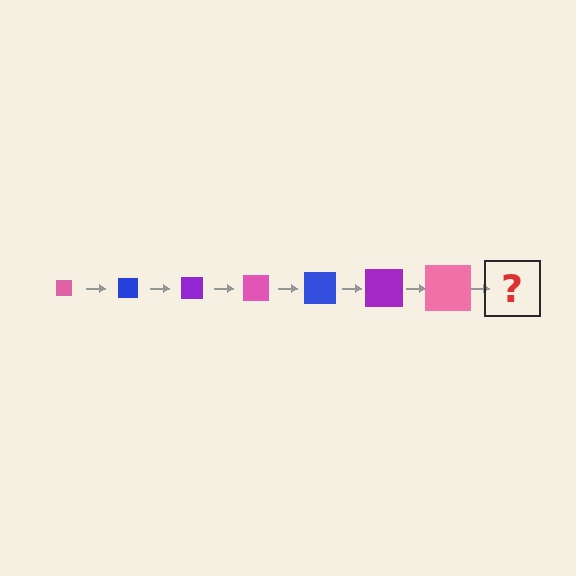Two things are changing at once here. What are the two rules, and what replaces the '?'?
The two rules are that the square grows larger each step and the color cycles through pink, blue, and purple. The '?' should be a blue square, larger than the previous one.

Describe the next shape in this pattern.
It should be a blue square, larger than the previous one.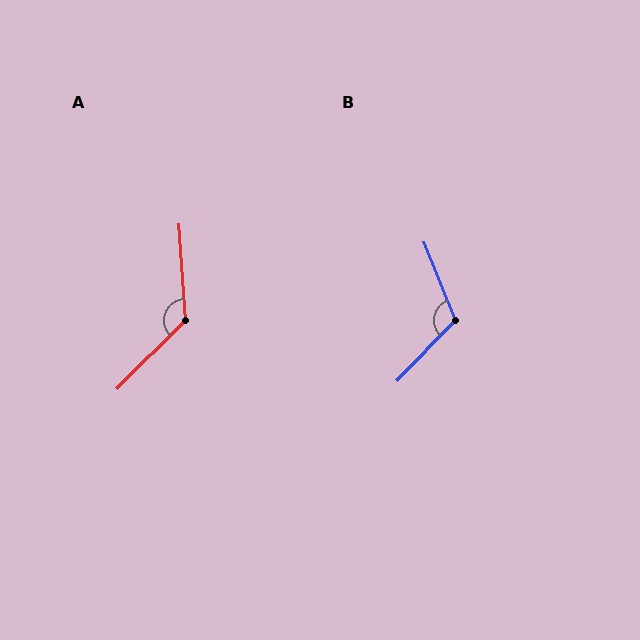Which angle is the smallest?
B, at approximately 114 degrees.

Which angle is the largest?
A, at approximately 131 degrees.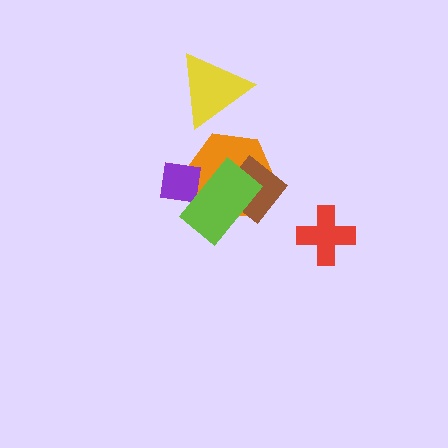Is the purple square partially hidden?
Yes, it is partially covered by another shape.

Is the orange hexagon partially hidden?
Yes, it is partially covered by another shape.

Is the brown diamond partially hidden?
Yes, it is partially covered by another shape.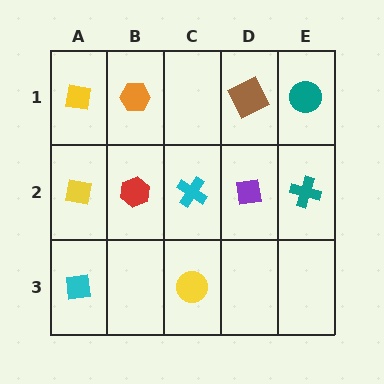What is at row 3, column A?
A cyan square.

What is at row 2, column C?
A cyan cross.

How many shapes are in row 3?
2 shapes.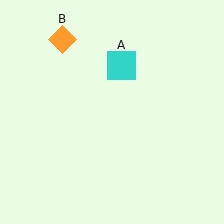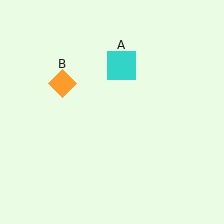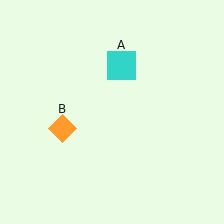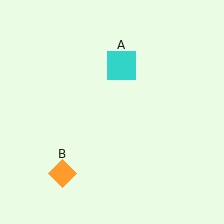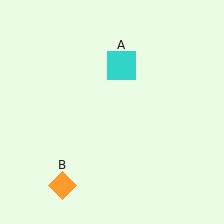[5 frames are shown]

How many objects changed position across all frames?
1 object changed position: orange diamond (object B).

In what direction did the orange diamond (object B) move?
The orange diamond (object B) moved down.